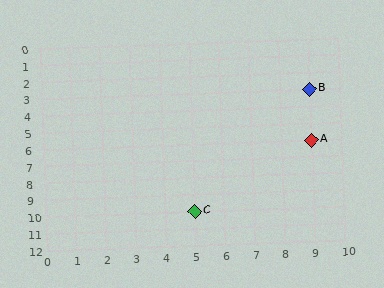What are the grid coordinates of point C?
Point C is at grid coordinates (5, 10).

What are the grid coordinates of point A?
Point A is at grid coordinates (9, 6).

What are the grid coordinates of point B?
Point B is at grid coordinates (9, 3).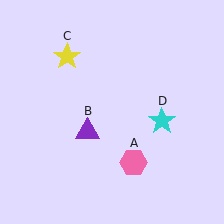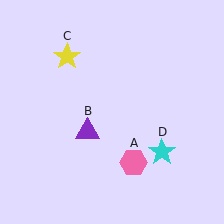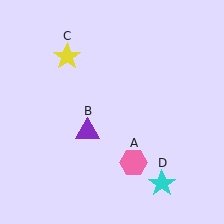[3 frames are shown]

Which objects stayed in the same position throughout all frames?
Pink hexagon (object A) and purple triangle (object B) and yellow star (object C) remained stationary.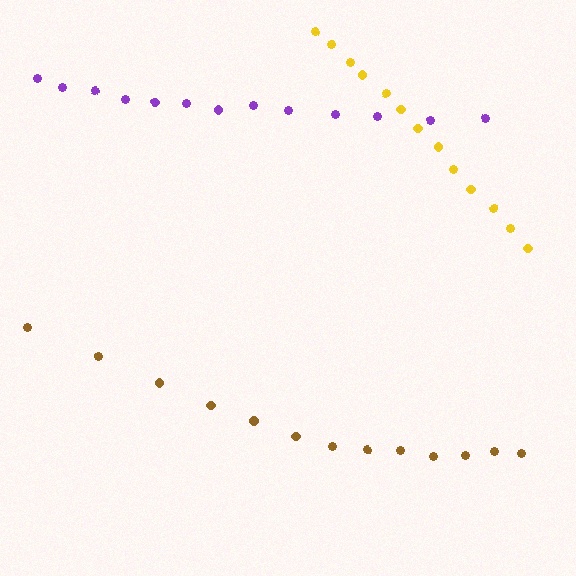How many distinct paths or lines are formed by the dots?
There are 3 distinct paths.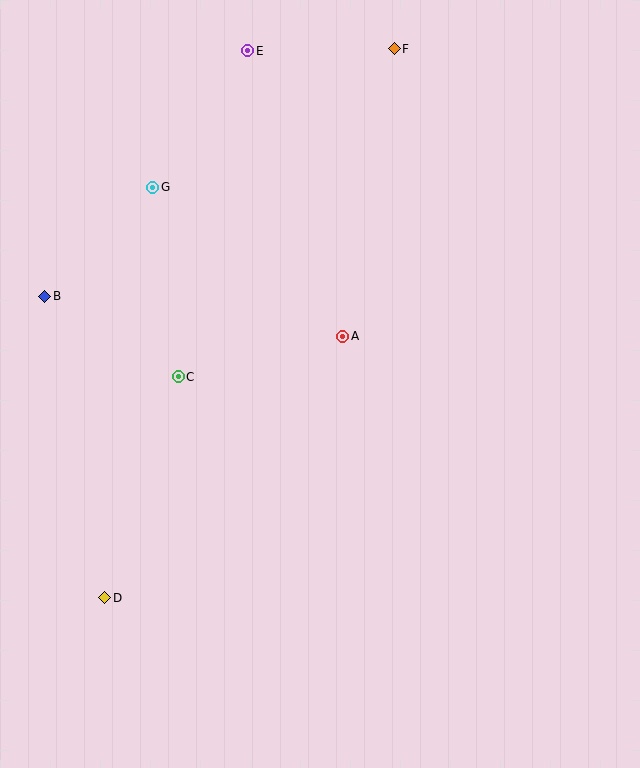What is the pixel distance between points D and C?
The distance between D and C is 233 pixels.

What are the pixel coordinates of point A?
Point A is at (343, 336).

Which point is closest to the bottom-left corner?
Point D is closest to the bottom-left corner.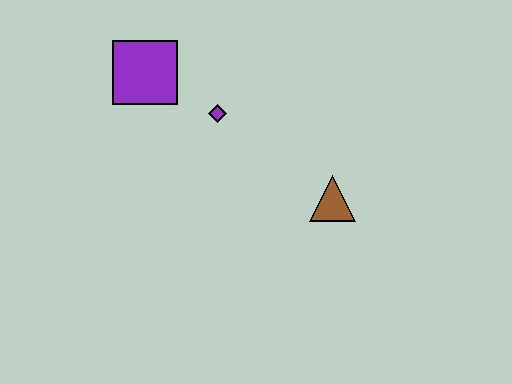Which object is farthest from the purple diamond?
The brown triangle is farthest from the purple diamond.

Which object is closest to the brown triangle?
The purple diamond is closest to the brown triangle.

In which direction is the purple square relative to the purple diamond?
The purple square is to the left of the purple diamond.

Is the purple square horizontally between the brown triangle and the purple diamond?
No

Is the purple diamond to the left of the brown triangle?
Yes